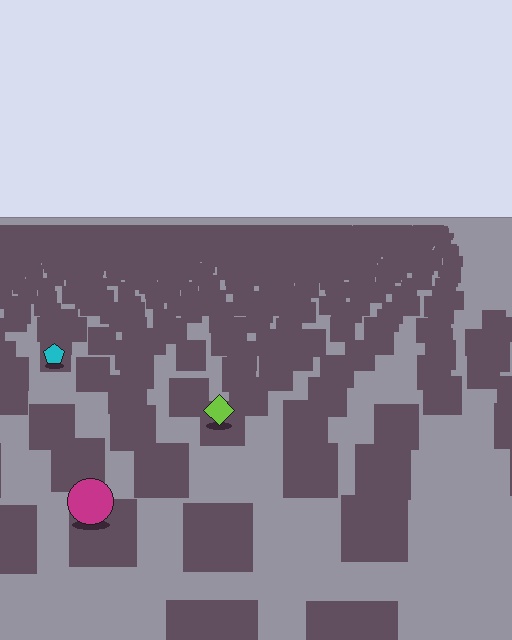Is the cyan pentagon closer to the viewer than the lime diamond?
No. The lime diamond is closer — you can tell from the texture gradient: the ground texture is coarser near it.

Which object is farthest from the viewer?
The cyan pentagon is farthest from the viewer. It appears smaller and the ground texture around it is denser.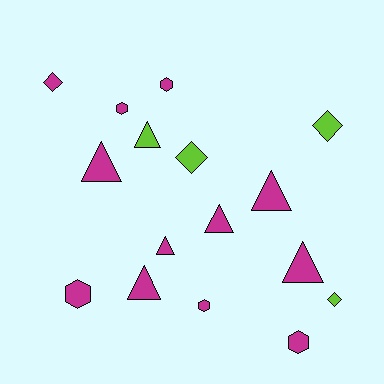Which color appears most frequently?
Magenta, with 12 objects.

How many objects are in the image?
There are 16 objects.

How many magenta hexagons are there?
There are 5 magenta hexagons.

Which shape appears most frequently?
Triangle, with 7 objects.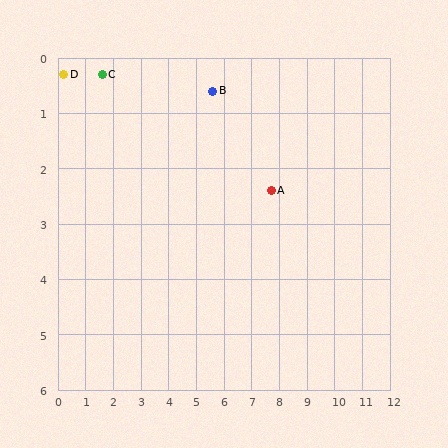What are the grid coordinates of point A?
Point A is at approximately (7.7, 2.4).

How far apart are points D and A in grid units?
Points D and A are about 7.8 grid units apart.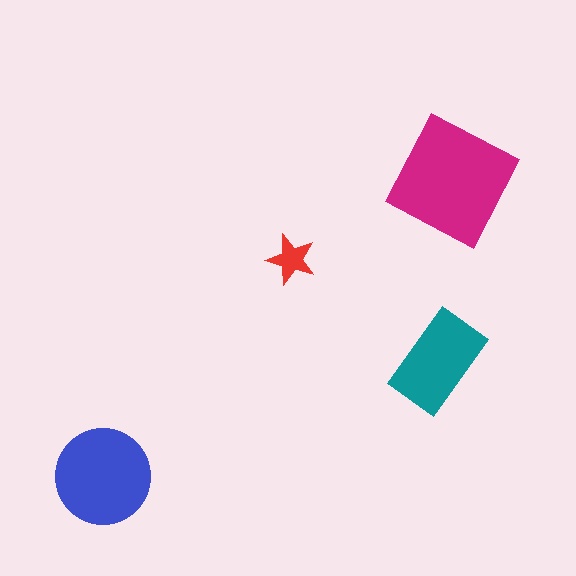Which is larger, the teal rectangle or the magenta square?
The magenta square.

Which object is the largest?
The magenta square.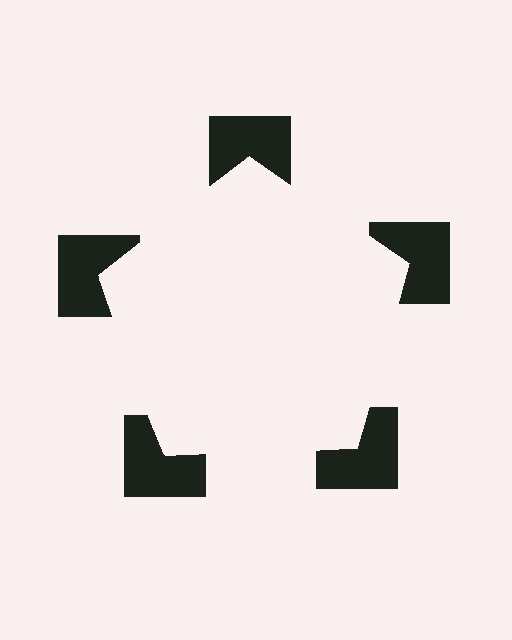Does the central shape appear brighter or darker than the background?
It typically appears slightly brighter than the background, even though no actual brightness change is drawn.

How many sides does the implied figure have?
5 sides.